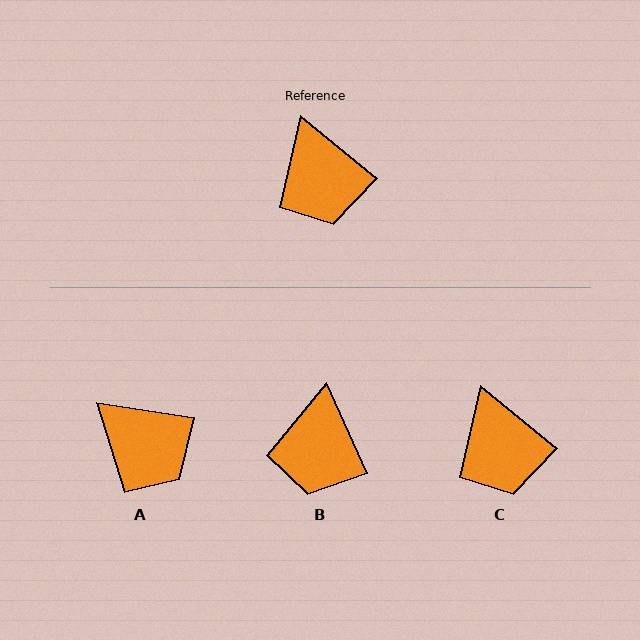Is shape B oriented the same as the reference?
No, it is off by about 27 degrees.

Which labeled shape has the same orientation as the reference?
C.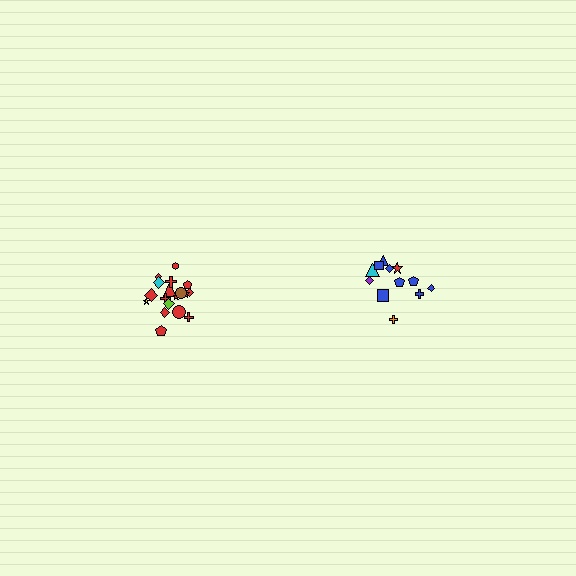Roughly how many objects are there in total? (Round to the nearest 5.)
Roughly 30 objects in total.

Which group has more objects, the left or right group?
The left group.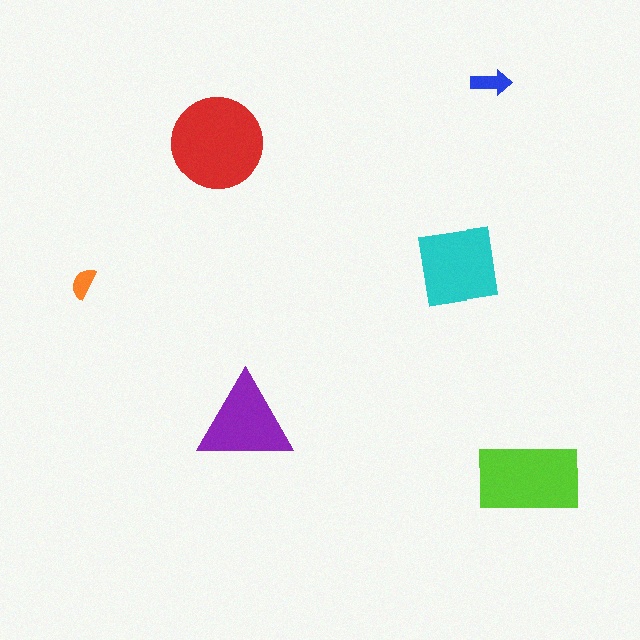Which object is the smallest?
The orange semicircle.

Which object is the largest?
The red circle.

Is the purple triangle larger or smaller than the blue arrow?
Larger.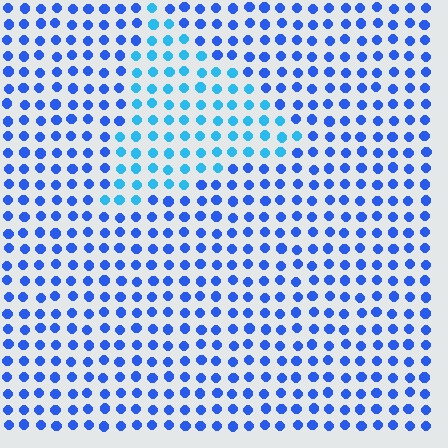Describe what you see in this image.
The image is filled with small blue elements in a uniform arrangement. A triangle-shaped region is visible where the elements are tinted to a slightly different hue, forming a subtle color boundary.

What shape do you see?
I see a triangle.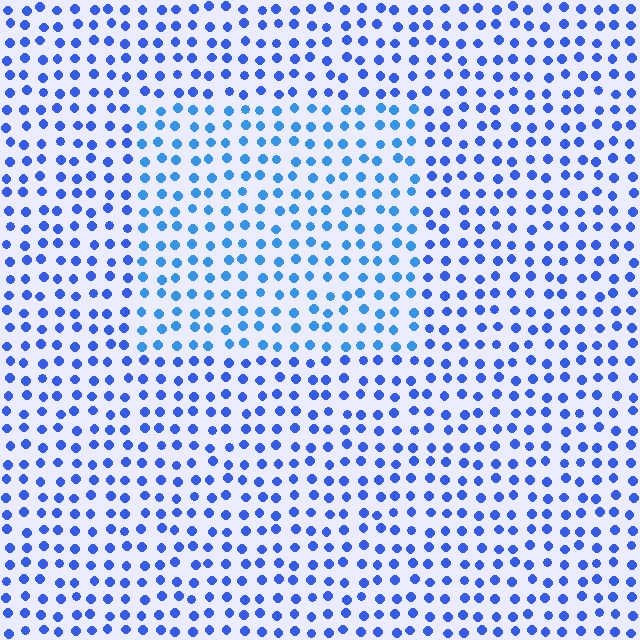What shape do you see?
I see a rectangle.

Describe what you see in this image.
The image is filled with small blue elements in a uniform arrangement. A rectangle-shaped region is visible where the elements are tinted to a slightly different hue, forming a subtle color boundary.